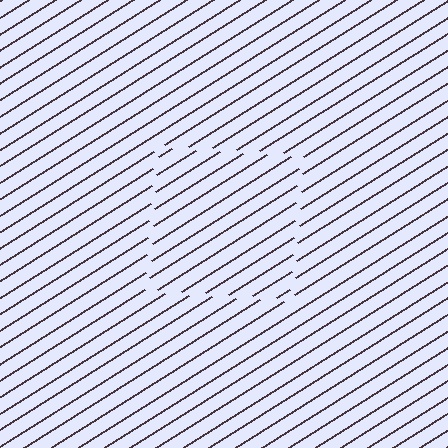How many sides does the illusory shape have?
4 sides — the line-ends trace a square.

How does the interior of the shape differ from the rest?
The interior of the shape contains the same grating, shifted by half a period — the contour is defined by the phase discontinuity where line-ends from the inner and outer gratings abut.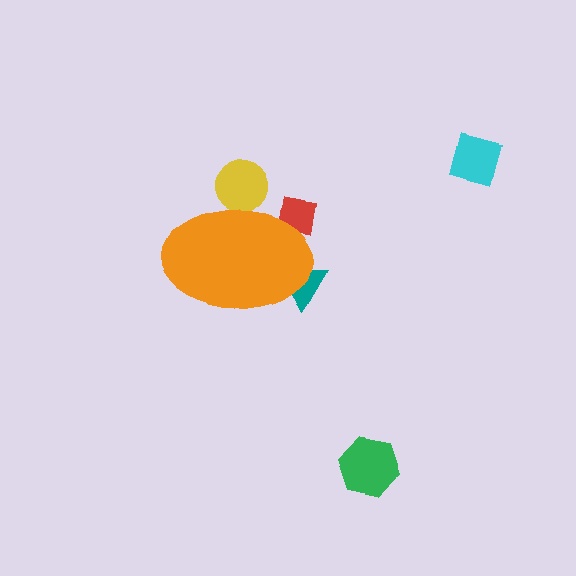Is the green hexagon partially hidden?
No, the green hexagon is fully visible.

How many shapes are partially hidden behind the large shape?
3 shapes are partially hidden.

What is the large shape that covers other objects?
An orange ellipse.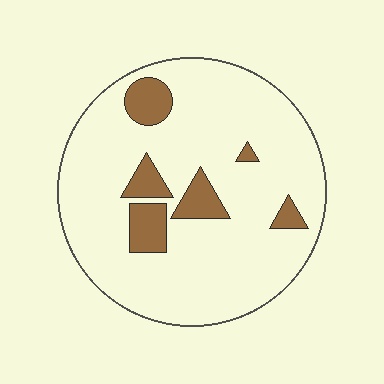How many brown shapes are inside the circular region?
6.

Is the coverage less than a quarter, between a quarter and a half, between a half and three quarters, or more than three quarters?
Less than a quarter.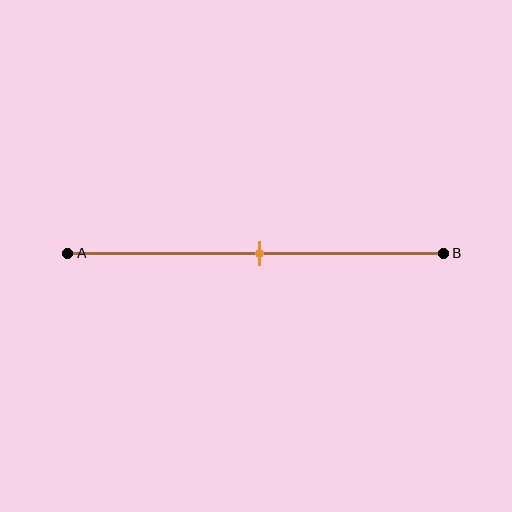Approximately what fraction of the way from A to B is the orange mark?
The orange mark is approximately 50% of the way from A to B.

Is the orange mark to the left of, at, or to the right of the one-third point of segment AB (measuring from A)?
The orange mark is to the right of the one-third point of segment AB.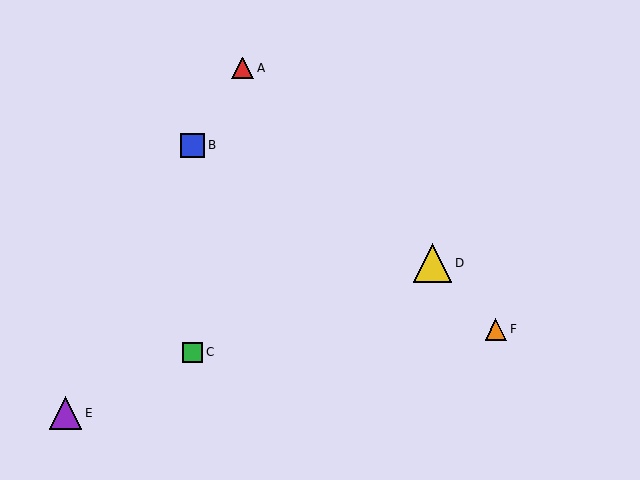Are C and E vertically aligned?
No, C is at x≈192 and E is at x≈65.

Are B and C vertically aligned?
Yes, both are at x≈192.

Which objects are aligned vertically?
Objects B, C are aligned vertically.